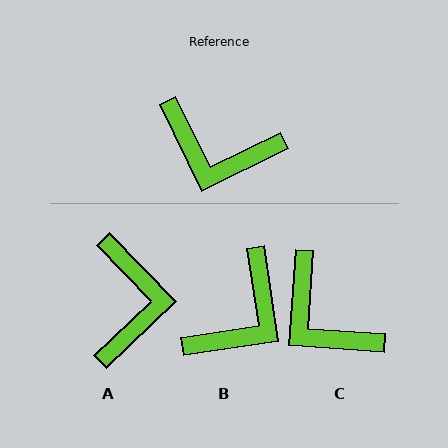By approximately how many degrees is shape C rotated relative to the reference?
Approximately 30 degrees clockwise.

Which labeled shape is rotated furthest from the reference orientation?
A, about 108 degrees away.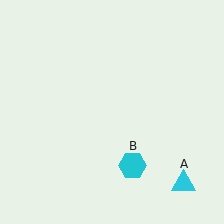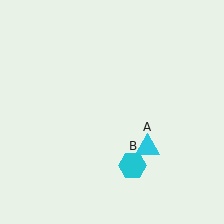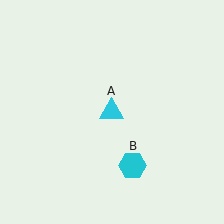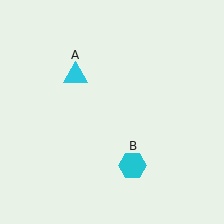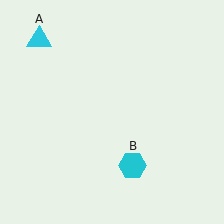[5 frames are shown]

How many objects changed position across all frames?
1 object changed position: cyan triangle (object A).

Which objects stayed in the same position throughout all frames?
Cyan hexagon (object B) remained stationary.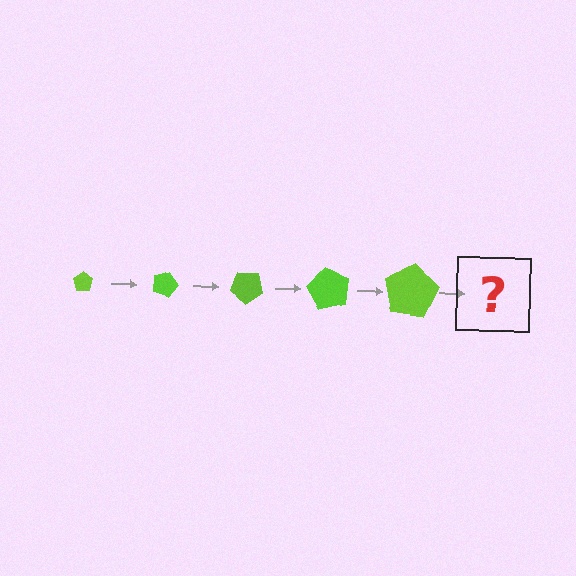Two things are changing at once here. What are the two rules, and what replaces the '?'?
The two rules are that the pentagon grows larger each step and it rotates 20 degrees each step. The '?' should be a pentagon, larger than the previous one and rotated 100 degrees from the start.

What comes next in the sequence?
The next element should be a pentagon, larger than the previous one and rotated 100 degrees from the start.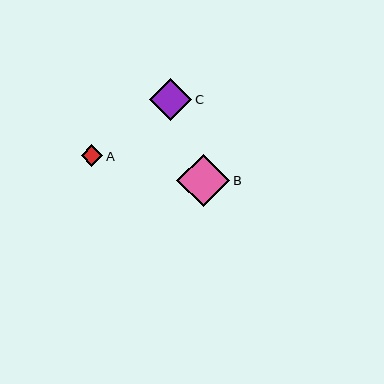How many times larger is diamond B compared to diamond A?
Diamond B is approximately 2.5 times the size of diamond A.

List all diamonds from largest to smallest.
From largest to smallest: B, C, A.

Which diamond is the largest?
Diamond B is the largest with a size of approximately 53 pixels.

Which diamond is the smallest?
Diamond A is the smallest with a size of approximately 22 pixels.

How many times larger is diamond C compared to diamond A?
Diamond C is approximately 2.0 times the size of diamond A.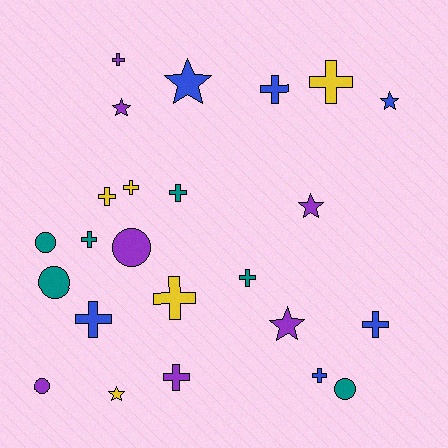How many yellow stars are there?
There is 1 yellow star.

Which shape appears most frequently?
Cross, with 13 objects.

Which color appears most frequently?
Purple, with 7 objects.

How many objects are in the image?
There are 24 objects.